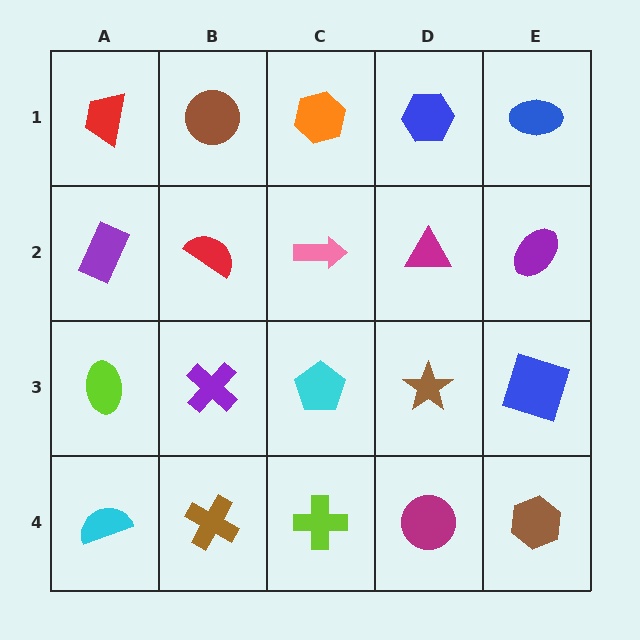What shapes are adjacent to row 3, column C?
A pink arrow (row 2, column C), a lime cross (row 4, column C), a purple cross (row 3, column B), a brown star (row 3, column D).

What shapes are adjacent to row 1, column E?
A purple ellipse (row 2, column E), a blue hexagon (row 1, column D).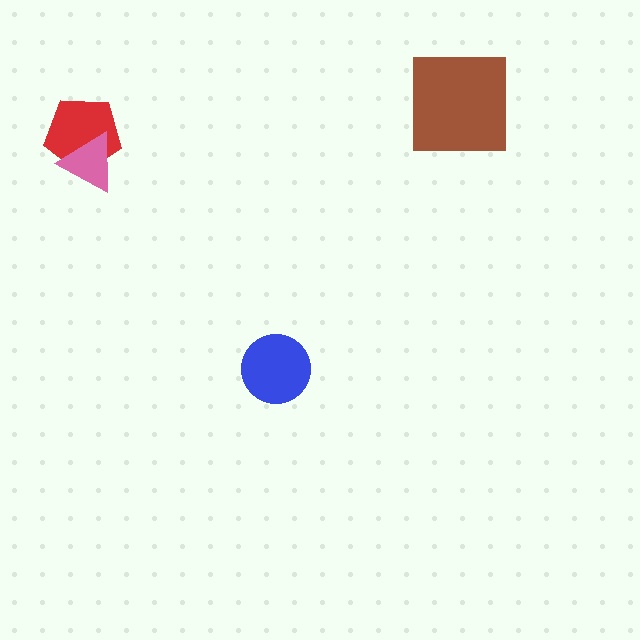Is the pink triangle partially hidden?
No, no other shape covers it.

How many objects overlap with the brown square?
0 objects overlap with the brown square.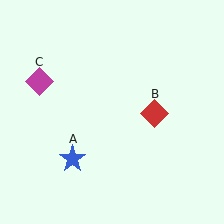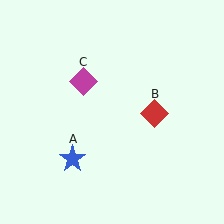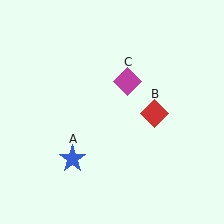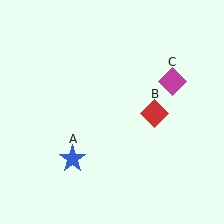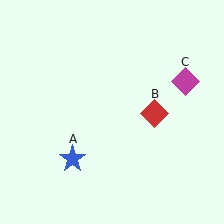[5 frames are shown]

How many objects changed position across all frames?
1 object changed position: magenta diamond (object C).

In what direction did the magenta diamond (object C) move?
The magenta diamond (object C) moved right.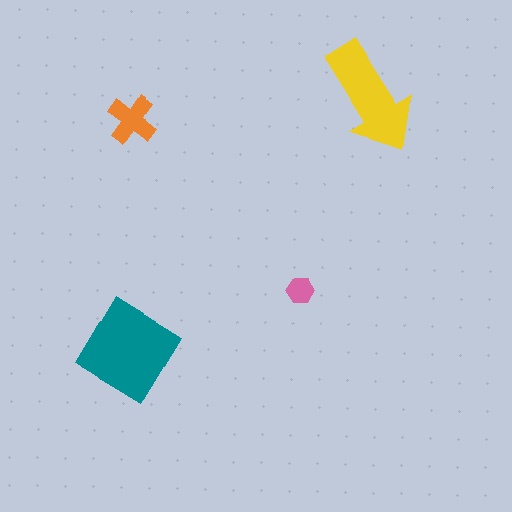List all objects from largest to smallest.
The teal diamond, the yellow arrow, the orange cross, the pink hexagon.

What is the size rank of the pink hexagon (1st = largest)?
4th.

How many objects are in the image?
There are 4 objects in the image.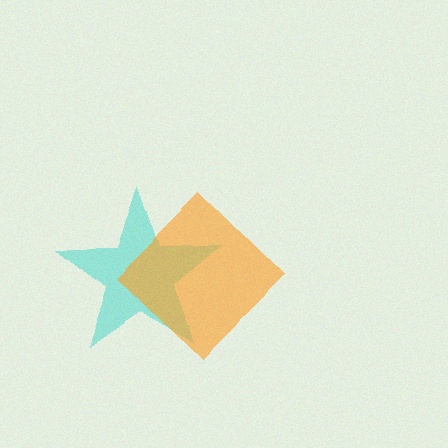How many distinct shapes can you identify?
There are 2 distinct shapes: a cyan star, an orange diamond.